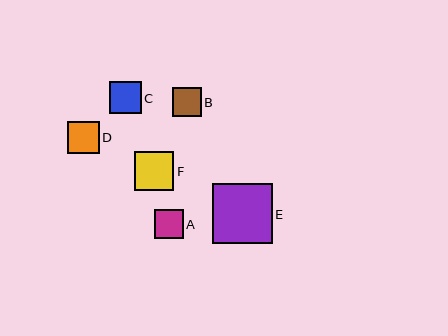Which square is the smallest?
Square A is the smallest with a size of approximately 29 pixels.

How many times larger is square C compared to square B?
Square C is approximately 1.1 times the size of square B.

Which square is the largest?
Square E is the largest with a size of approximately 60 pixels.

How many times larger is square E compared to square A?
Square E is approximately 2.1 times the size of square A.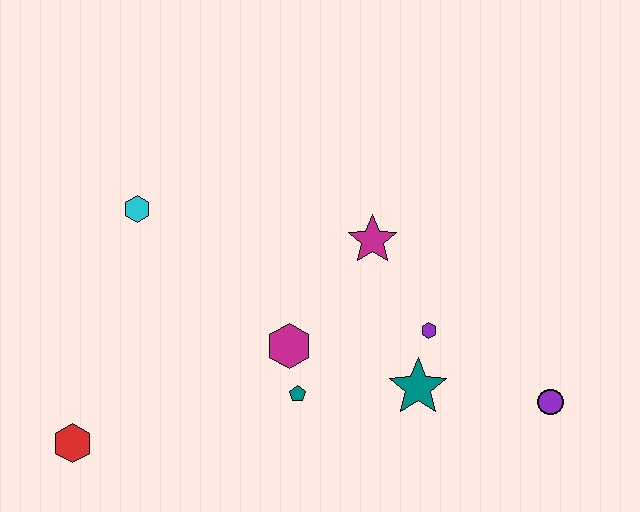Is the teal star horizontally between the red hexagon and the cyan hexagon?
No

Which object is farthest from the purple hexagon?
The red hexagon is farthest from the purple hexagon.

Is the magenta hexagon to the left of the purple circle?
Yes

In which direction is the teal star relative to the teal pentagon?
The teal star is to the right of the teal pentagon.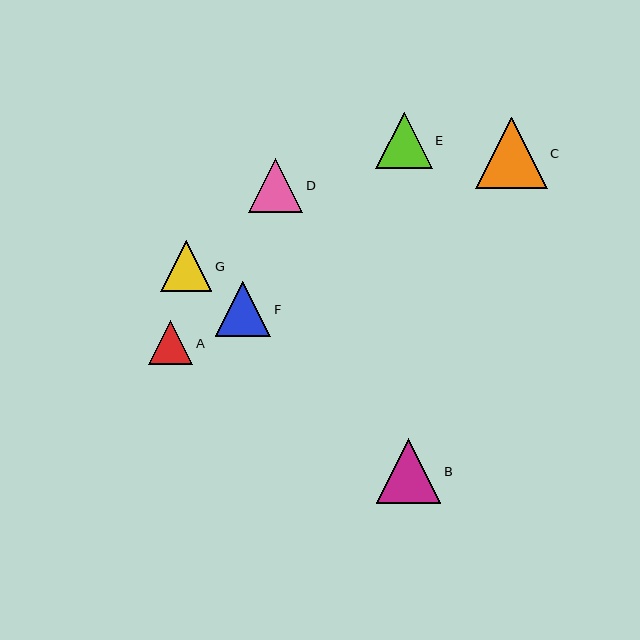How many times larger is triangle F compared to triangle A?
Triangle F is approximately 1.3 times the size of triangle A.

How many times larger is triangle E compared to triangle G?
Triangle E is approximately 1.1 times the size of triangle G.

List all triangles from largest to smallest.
From largest to smallest: C, B, E, F, D, G, A.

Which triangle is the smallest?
Triangle A is the smallest with a size of approximately 44 pixels.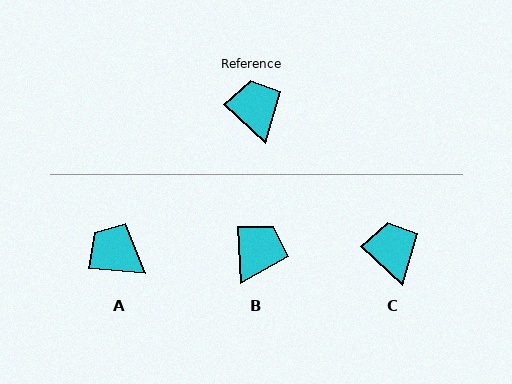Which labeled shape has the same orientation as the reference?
C.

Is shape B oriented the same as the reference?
No, it is off by about 44 degrees.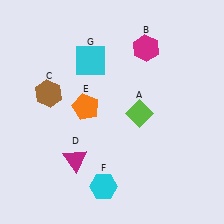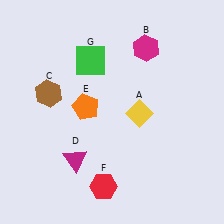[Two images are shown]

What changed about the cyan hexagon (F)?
In Image 1, F is cyan. In Image 2, it changed to red.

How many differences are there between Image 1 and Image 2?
There are 3 differences between the two images.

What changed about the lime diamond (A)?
In Image 1, A is lime. In Image 2, it changed to yellow.